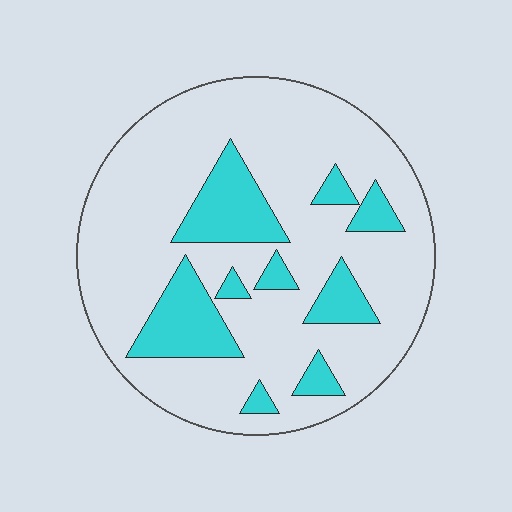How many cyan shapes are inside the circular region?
9.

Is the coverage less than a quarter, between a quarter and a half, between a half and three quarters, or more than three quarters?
Less than a quarter.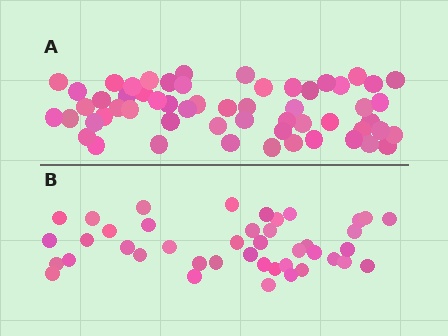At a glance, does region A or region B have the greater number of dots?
Region A (the top region) has more dots.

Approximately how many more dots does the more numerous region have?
Region A has approximately 15 more dots than region B.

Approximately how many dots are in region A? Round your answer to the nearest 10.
About 60 dots. (The exact count is 57, which rounds to 60.)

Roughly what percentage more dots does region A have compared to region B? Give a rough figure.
About 35% more.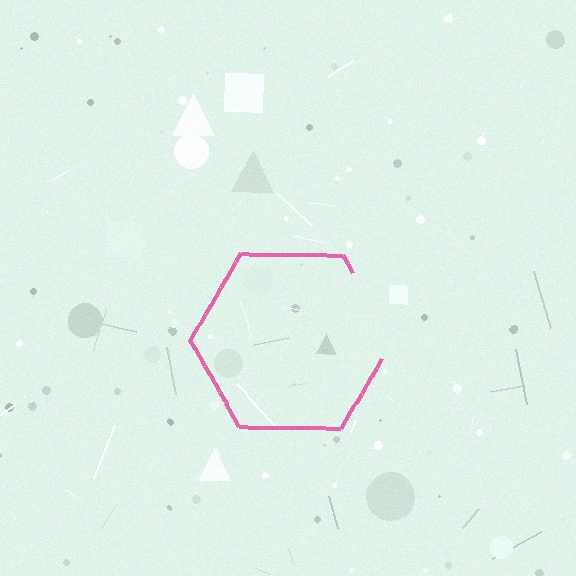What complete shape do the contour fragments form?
The contour fragments form a hexagon.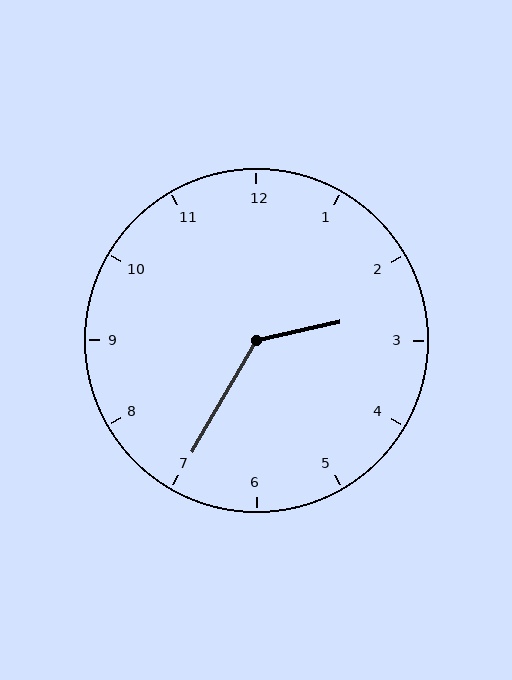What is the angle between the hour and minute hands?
Approximately 132 degrees.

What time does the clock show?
2:35.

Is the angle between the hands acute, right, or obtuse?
It is obtuse.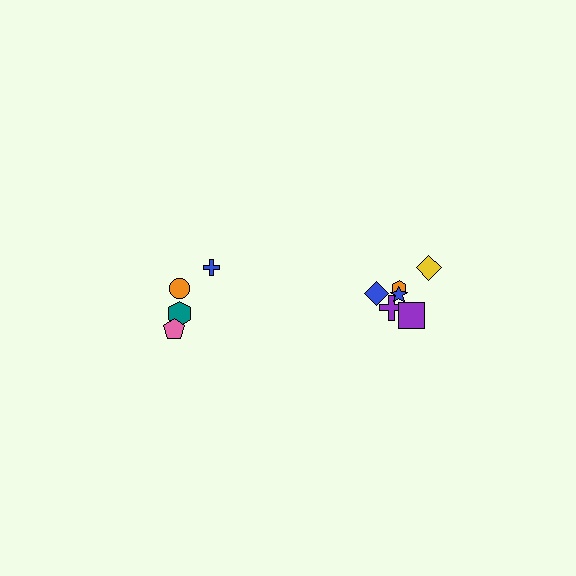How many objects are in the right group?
There are 6 objects.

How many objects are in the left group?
There are 4 objects.